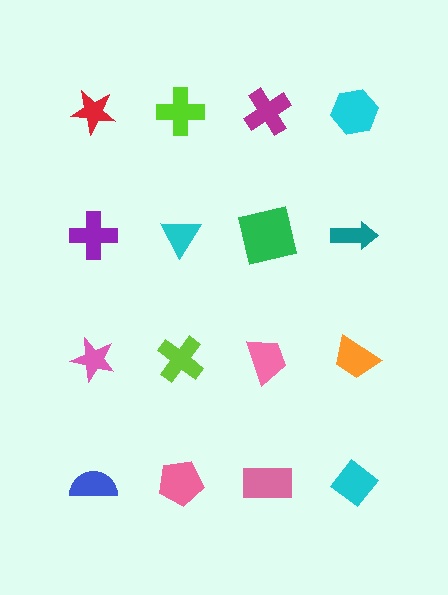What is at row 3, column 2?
A lime cross.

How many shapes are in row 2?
4 shapes.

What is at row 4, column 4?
A cyan diamond.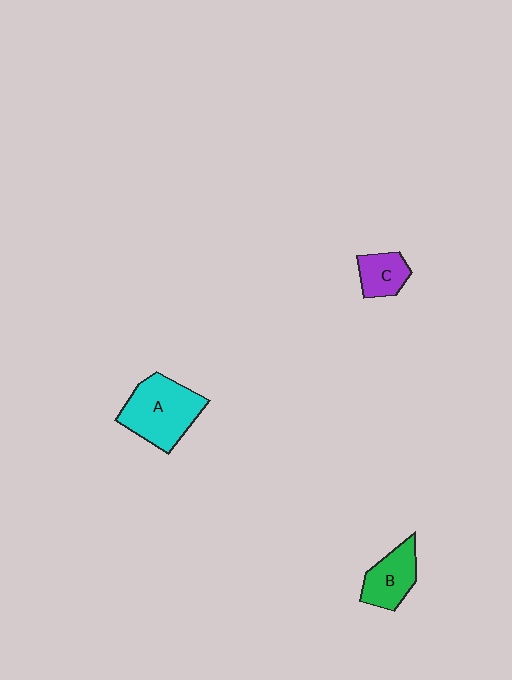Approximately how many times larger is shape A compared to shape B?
Approximately 1.6 times.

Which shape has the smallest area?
Shape C (purple).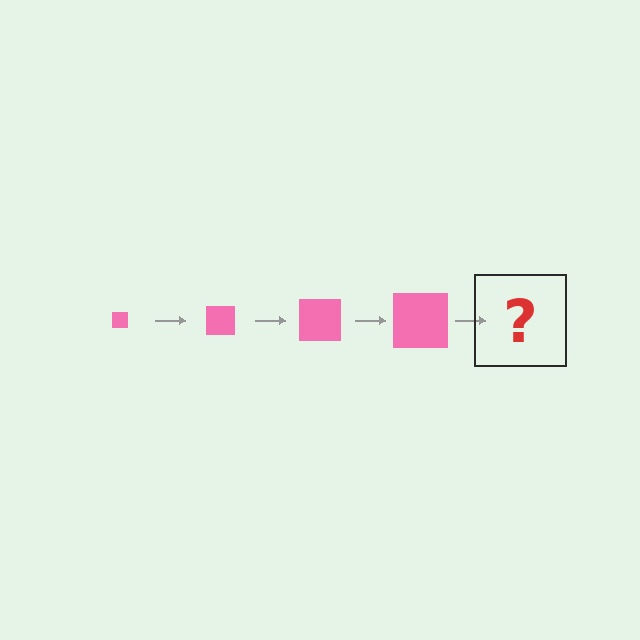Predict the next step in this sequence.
The next step is a pink square, larger than the previous one.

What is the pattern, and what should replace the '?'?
The pattern is that the square gets progressively larger each step. The '?' should be a pink square, larger than the previous one.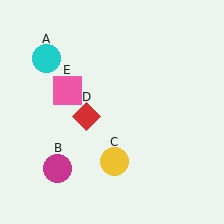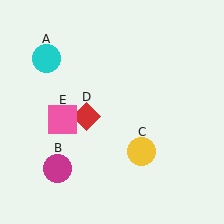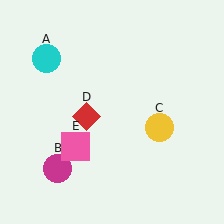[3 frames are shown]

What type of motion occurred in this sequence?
The yellow circle (object C), pink square (object E) rotated counterclockwise around the center of the scene.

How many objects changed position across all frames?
2 objects changed position: yellow circle (object C), pink square (object E).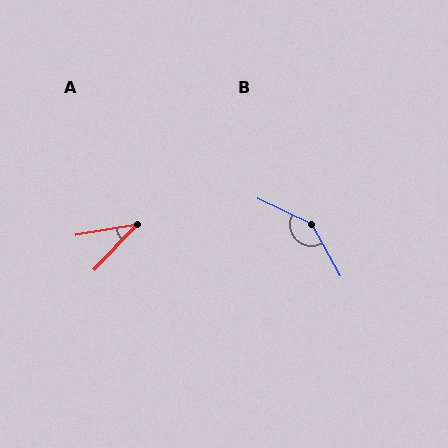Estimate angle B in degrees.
Approximately 144 degrees.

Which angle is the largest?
B, at approximately 144 degrees.